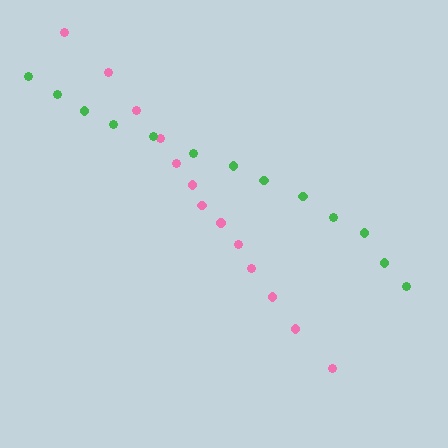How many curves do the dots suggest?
There are 2 distinct paths.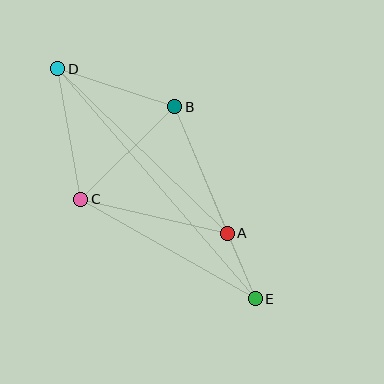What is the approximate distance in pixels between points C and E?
The distance between C and E is approximately 200 pixels.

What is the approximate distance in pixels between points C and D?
The distance between C and D is approximately 133 pixels.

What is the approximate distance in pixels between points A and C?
The distance between A and C is approximately 150 pixels.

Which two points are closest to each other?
Points A and E are closest to each other.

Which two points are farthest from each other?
Points D and E are farthest from each other.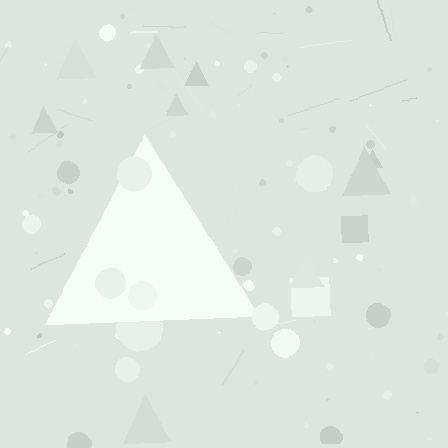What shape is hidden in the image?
A triangle is hidden in the image.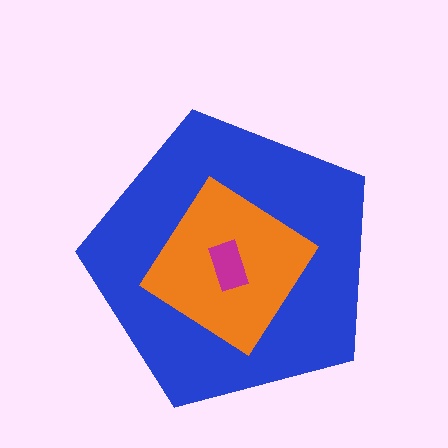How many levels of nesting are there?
3.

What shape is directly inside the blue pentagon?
The orange diamond.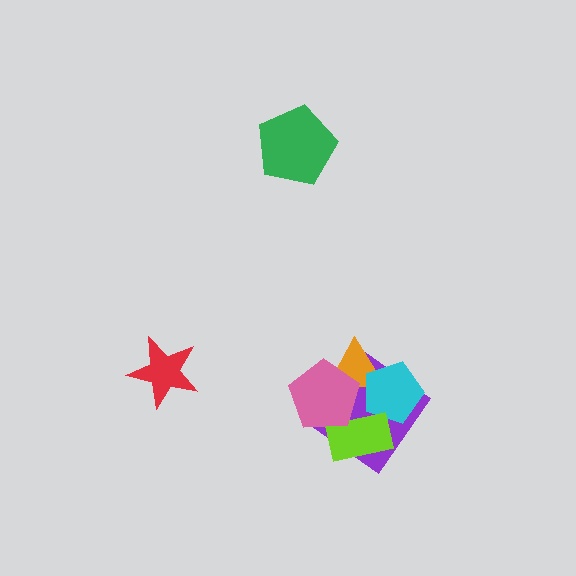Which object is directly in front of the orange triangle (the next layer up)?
The cyan pentagon is directly in front of the orange triangle.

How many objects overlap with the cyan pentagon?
3 objects overlap with the cyan pentagon.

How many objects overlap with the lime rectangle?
3 objects overlap with the lime rectangle.